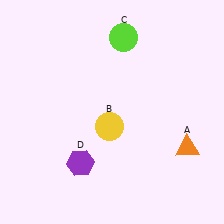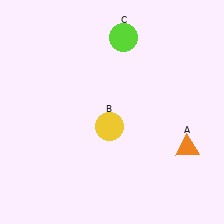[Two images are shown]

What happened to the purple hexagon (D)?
The purple hexagon (D) was removed in Image 2. It was in the bottom-left area of Image 1.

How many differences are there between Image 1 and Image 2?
There is 1 difference between the two images.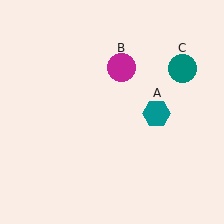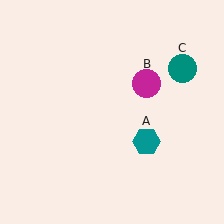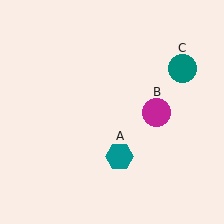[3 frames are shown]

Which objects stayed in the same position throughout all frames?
Teal circle (object C) remained stationary.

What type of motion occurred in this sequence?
The teal hexagon (object A), magenta circle (object B) rotated clockwise around the center of the scene.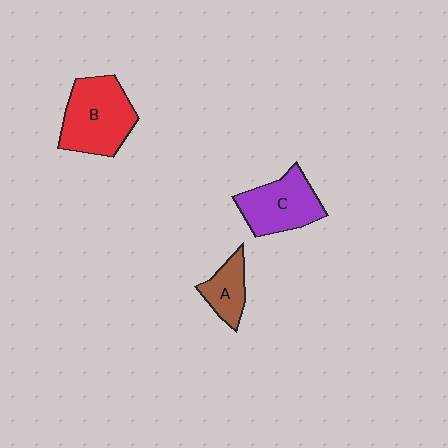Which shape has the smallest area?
Shape A (brown).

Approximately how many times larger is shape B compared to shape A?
Approximately 2.2 times.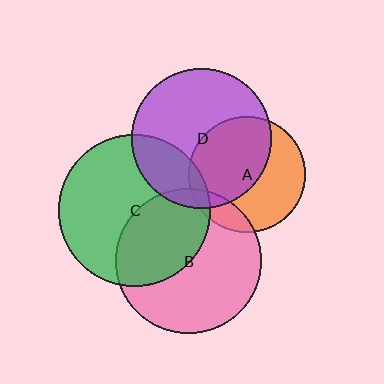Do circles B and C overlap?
Yes.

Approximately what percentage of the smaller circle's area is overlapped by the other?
Approximately 40%.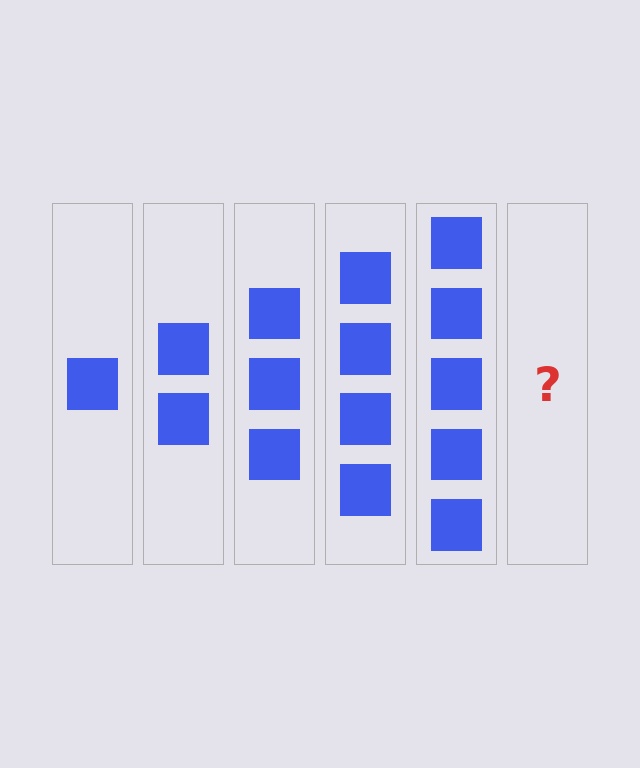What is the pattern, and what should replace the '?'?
The pattern is that each step adds one more square. The '?' should be 6 squares.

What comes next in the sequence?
The next element should be 6 squares.